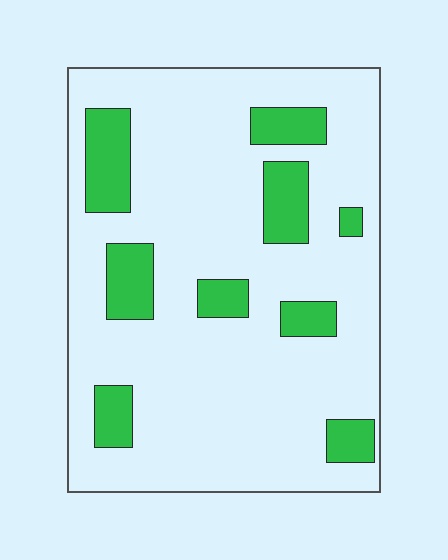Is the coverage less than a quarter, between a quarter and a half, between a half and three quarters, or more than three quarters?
Less than a quarter.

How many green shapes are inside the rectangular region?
9.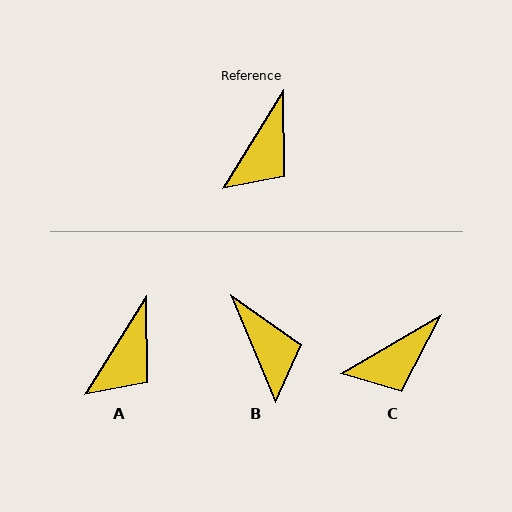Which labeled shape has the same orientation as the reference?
A.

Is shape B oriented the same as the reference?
No, it is off by about 55 degrees.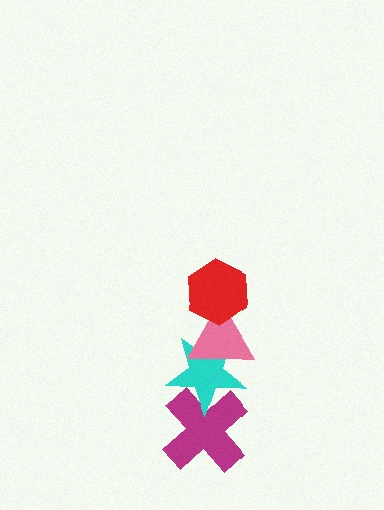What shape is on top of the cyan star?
The pink triangle is on top of the cyan star.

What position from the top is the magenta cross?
The magenta cross is 4th from the top.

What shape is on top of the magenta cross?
The cyan star is on top of the magenta cross.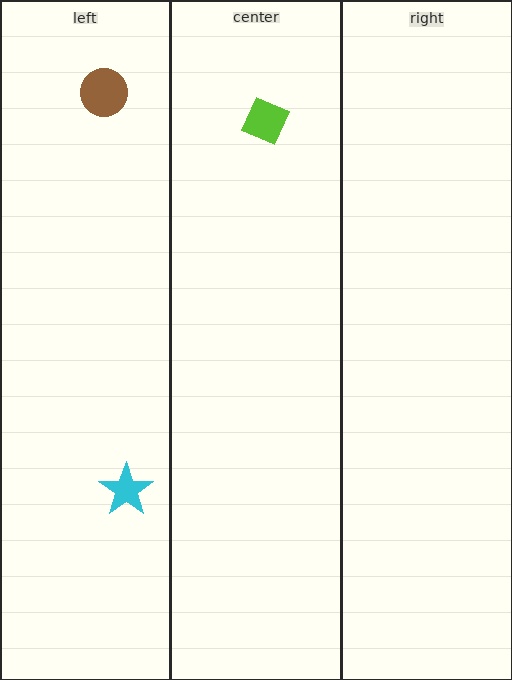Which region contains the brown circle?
The left region.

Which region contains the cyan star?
The left region.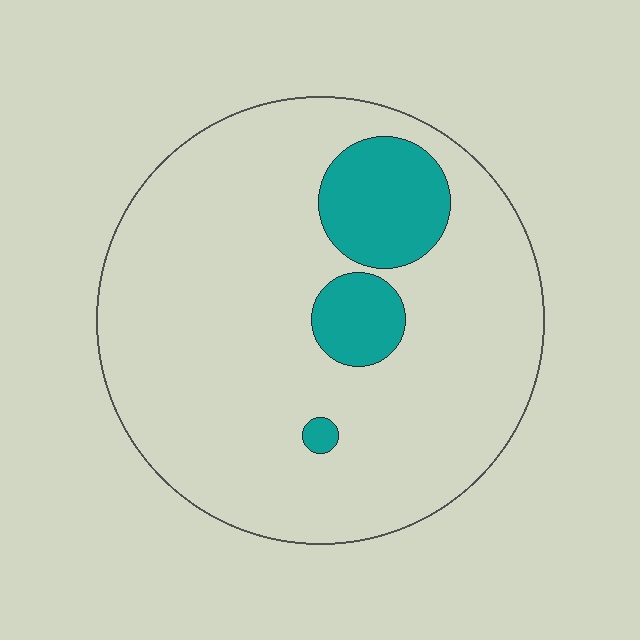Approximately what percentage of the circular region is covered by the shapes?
Approximately 15%.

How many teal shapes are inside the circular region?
3.